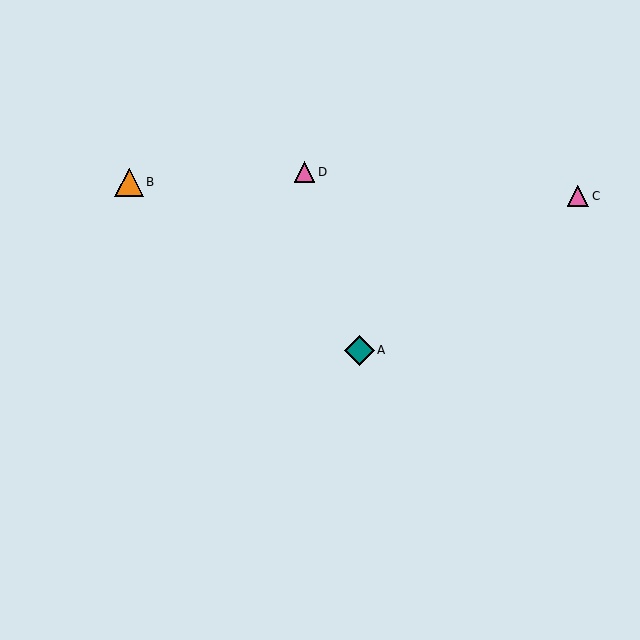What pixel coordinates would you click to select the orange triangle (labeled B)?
Click at (129, 182) to select the orange triangle B.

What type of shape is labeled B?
Shape B is an orange triangle.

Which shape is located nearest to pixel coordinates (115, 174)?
The orange triangle (labeled B) at (129, 182) is nearest to that location.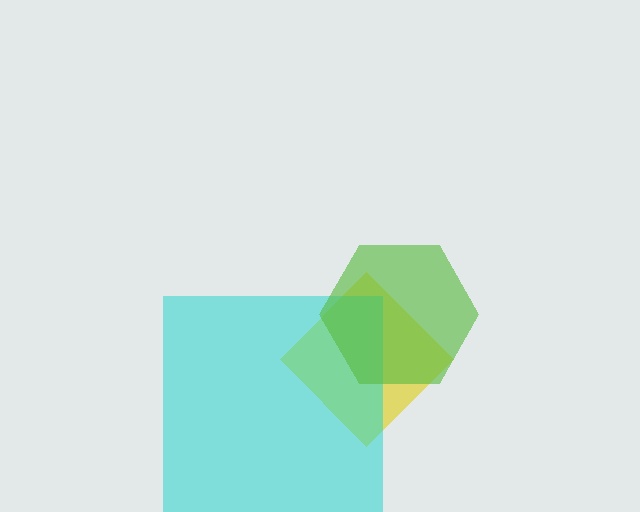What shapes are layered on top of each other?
The layered shapes are: a yellow diamond, a cyan square, a lime hexagon.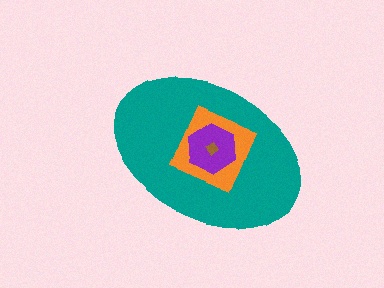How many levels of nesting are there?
4.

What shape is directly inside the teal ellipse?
The orange square.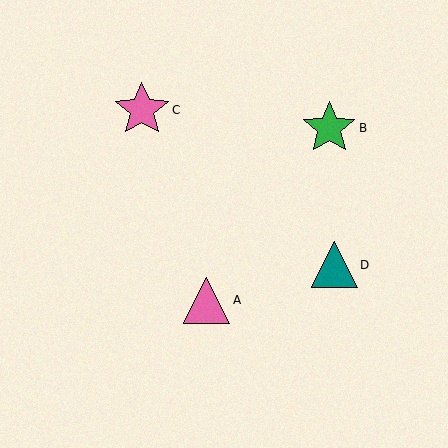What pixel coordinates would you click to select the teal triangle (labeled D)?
Click at (334, 265) to select the teal triangle D.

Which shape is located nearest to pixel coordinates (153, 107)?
The pink star (labeled C) at (142, 110) is nearest to that location.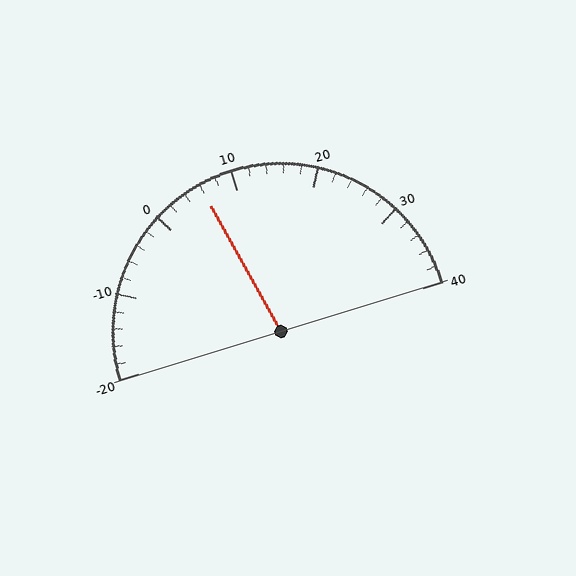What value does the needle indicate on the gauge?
The needle indicates approximately 6.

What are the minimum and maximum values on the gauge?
The gauge ranges from -20 to 40.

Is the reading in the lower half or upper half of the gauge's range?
The reading is in the lower half of the range (-20 to 40).